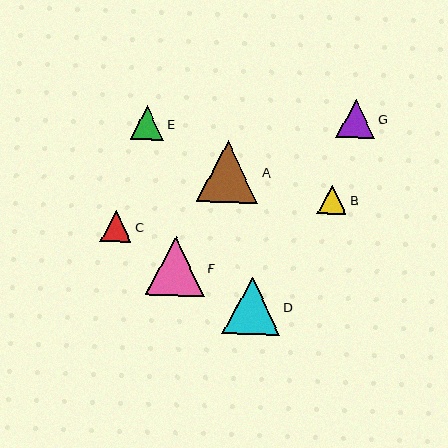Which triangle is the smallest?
Triangle B is the smallest with a size of approximately 29 pixels.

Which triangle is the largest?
Triangle A is the largest with a size of approximately 62 pixels.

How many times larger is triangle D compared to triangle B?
Triangle D is approximately 2.0 times the size of triangle B.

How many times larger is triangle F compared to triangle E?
Triangle F is approximately 1.7 times the size of triangle E.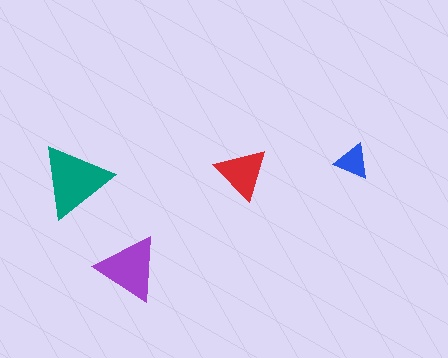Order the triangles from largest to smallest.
the teal one, the purple one, the red one, the blue one.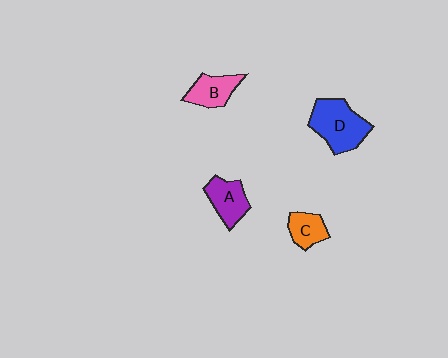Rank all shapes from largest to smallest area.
From largest to smallest: D (blue), A (purple), B (pink), C (orange).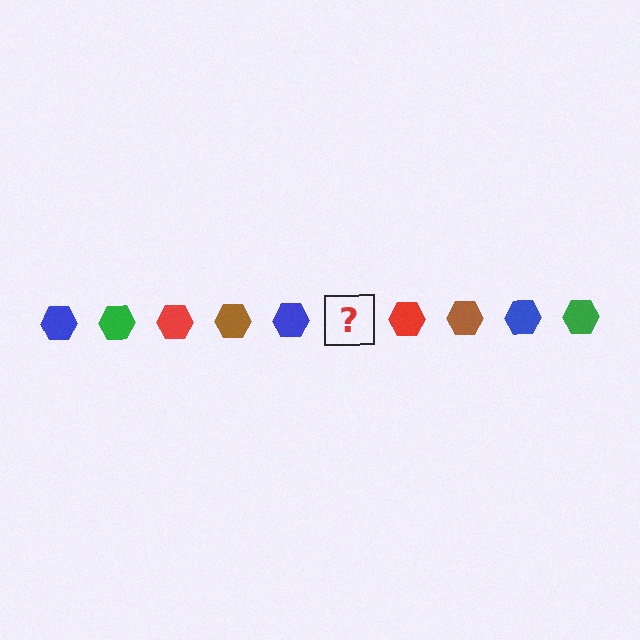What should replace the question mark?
The question mark should be replaced with a green hexagon.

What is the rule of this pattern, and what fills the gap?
The rule is that the pattern cycles through blue, green, red, brown hexagons. The gap should be filled with a green hexagon.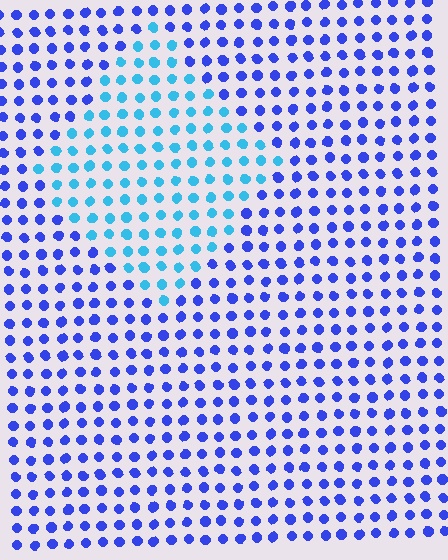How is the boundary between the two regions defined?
The boundary is defined purely by a slight shift in hue (about 41 degrees). Spacing, size, and orientation are identical on both sides.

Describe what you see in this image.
The image is filled with small blue elements in a uniform arrangement. A diamond-shaped region is visible where the elements are tinted to a slightly different hue, forming a subtle color boundary.